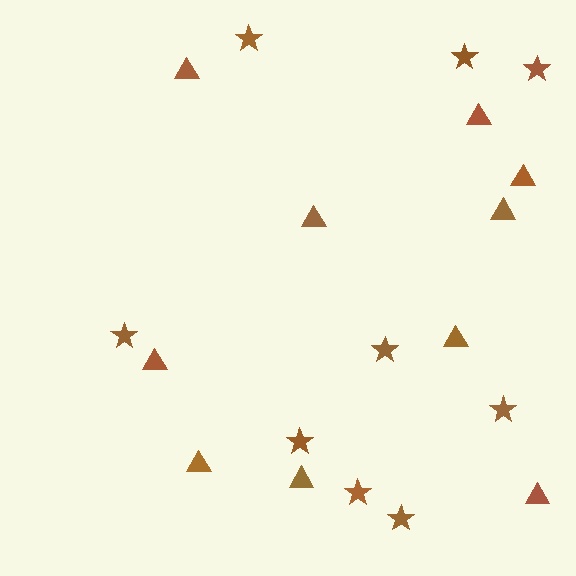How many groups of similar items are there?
There are 2 groups: one group of stars (9) and one group of triangles (10).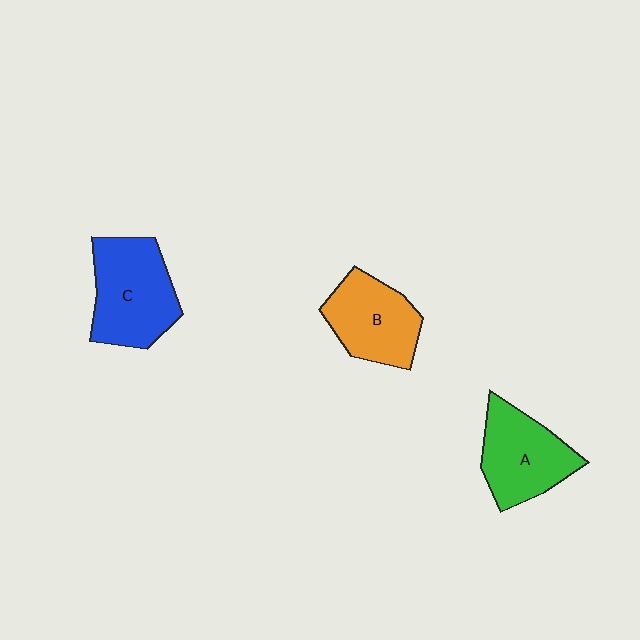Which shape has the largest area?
Shape C (blue).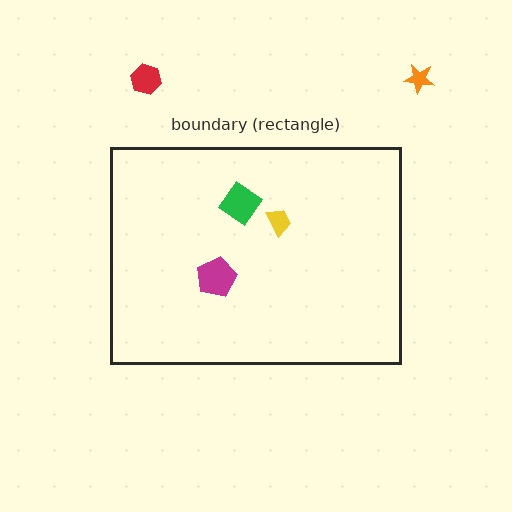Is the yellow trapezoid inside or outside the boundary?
Inside.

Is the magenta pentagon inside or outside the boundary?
Inside.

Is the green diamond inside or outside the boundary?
Inside.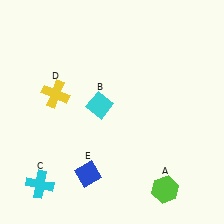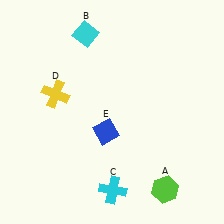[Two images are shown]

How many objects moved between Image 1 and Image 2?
3 objects moved between the two images.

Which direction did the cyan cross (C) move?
The cyan cross (C) moved right.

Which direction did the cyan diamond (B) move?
The cyan diamond (B) moved up.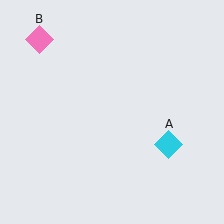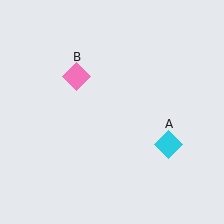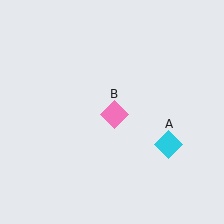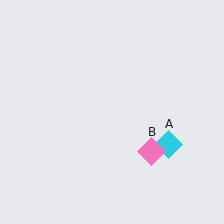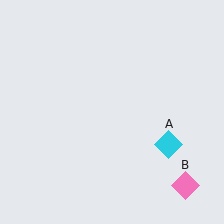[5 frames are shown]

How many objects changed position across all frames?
1 object changed position: pink diamond (object B).